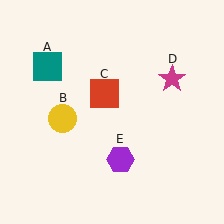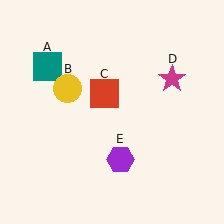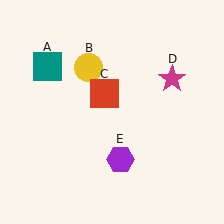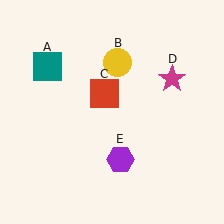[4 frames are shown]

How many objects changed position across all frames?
1 object changed position: yellow circle (object B).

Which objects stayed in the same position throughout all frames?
Teal square (object A) and red square (object C) and magenta star (object D) and purple hexagon (object E) remained stationary.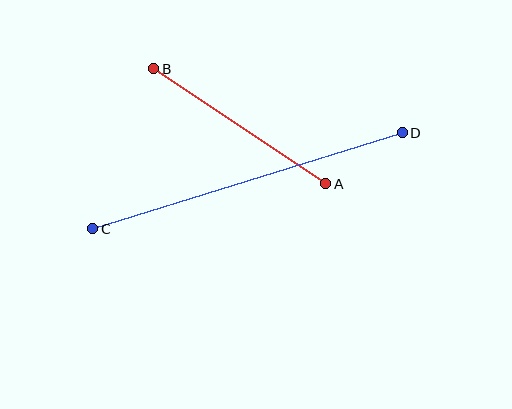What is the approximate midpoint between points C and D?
The midpoint is at approximately (247, 181) pixels.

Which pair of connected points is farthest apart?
Points C and D are farthest apart.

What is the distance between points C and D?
The distance is approximately 324 pixels.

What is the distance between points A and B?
The distance is approximately 207 pixels.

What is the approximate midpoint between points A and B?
The midpoint is at approximately (240, 126) pixels.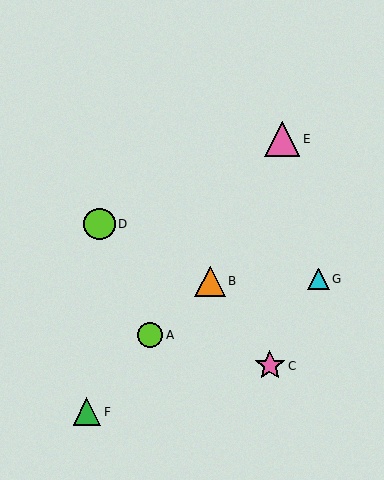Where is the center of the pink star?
The center of the pink star is at (270, 366).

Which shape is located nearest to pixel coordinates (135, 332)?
The lime circle (labeled A) at (150, 335) is nearest to that location.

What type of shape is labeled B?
Shape B is an orange triangle.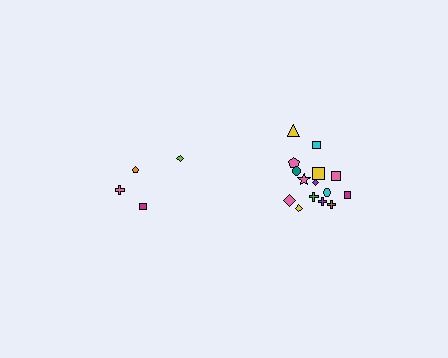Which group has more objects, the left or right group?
The right group.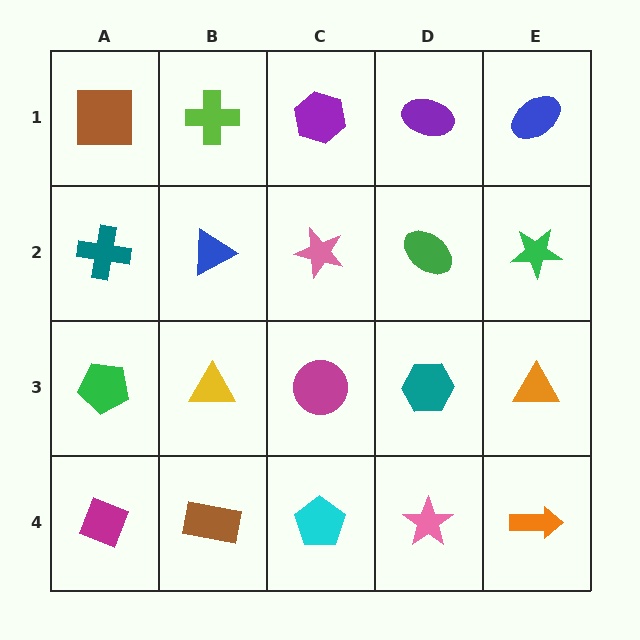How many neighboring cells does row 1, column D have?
3.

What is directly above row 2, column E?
A blue ellipse.